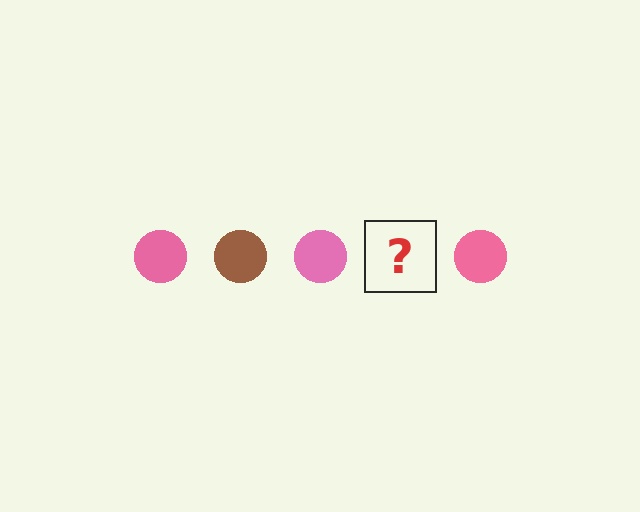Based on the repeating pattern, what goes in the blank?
The blank should be a brown circle.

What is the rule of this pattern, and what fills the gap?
The rule is that the pattern cycles through pink, brown circles. The gap should be filled with a brown circle.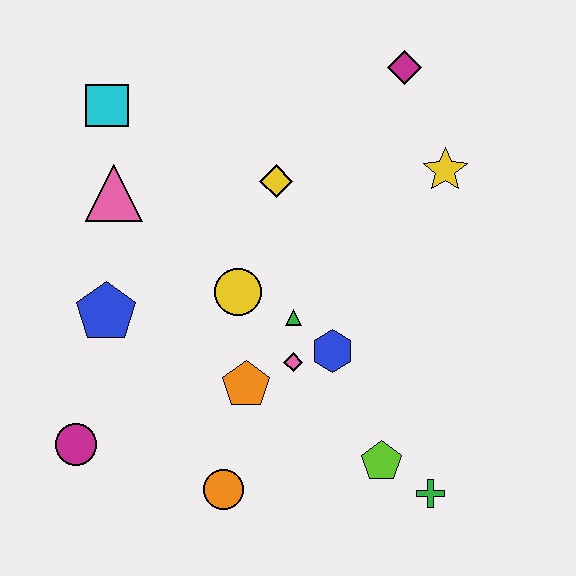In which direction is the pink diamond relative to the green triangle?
The pink diamond is below the green triangle.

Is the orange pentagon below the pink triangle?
Yes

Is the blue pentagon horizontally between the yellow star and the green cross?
No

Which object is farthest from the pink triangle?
The green cross is farthest from the pink triangle.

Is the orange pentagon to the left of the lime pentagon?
Yes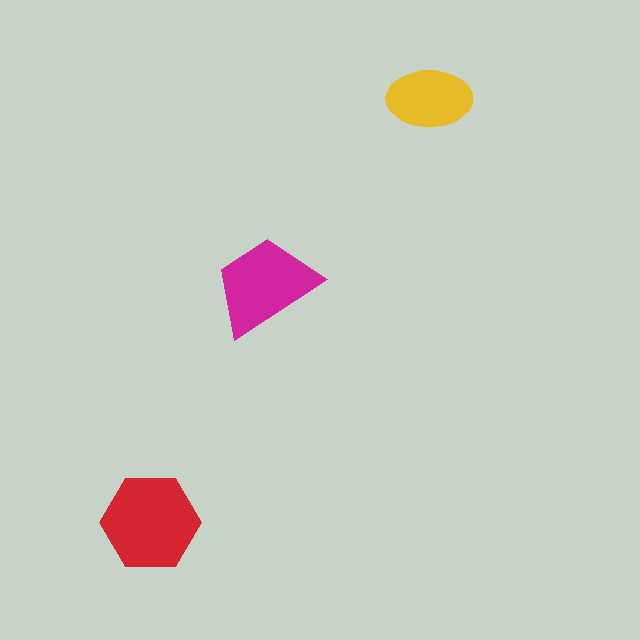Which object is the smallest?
The yellow ellipse.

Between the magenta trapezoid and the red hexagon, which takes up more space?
The red hexagon.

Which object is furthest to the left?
The red hexagon is leftmost.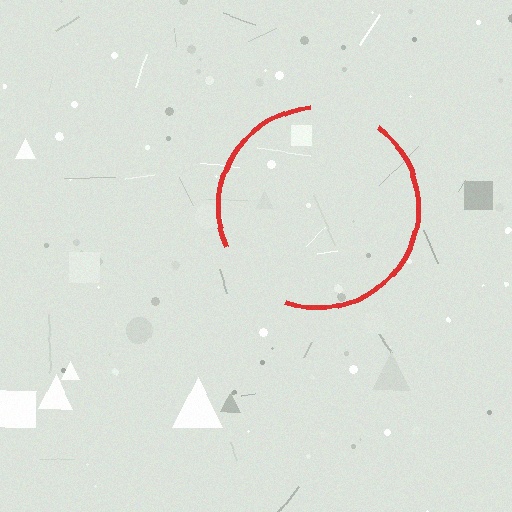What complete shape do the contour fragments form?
The contour fragments form a circle.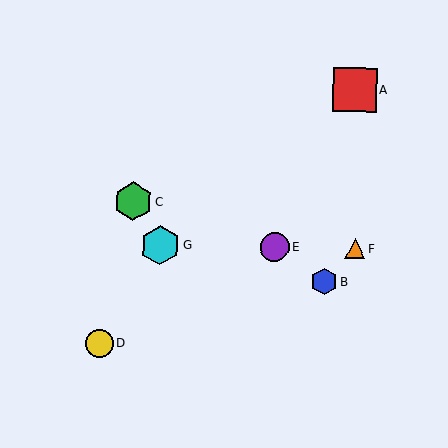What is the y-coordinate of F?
Object F is at y≈248.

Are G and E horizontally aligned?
Yes, both are at y≈245.